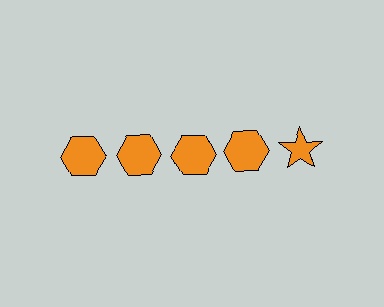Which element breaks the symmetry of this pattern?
The orange star in the top row, rightmost column breaks the symmetry. All other shapes are orange hexagons.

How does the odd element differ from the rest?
It has a different shape: star instead of hexagon.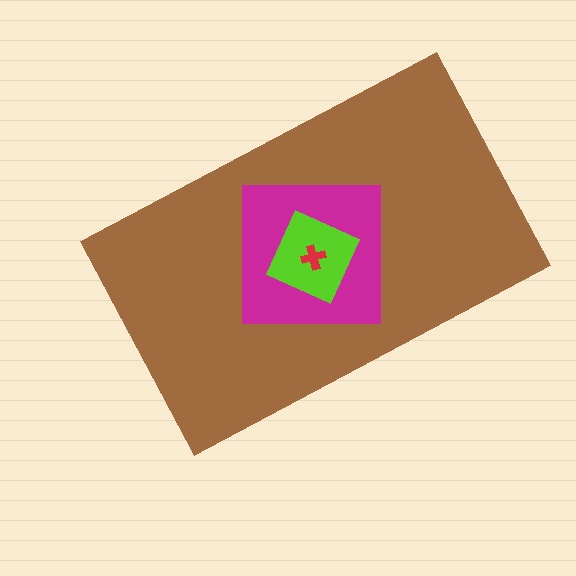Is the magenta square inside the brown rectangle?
Yes.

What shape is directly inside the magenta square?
The lime diamond.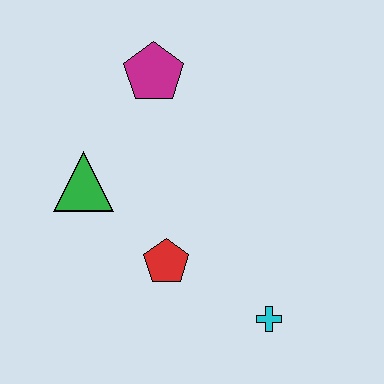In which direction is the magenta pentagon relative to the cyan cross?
The magenta pentagon is above the cyan cross.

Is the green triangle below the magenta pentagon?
Yes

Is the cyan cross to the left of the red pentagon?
No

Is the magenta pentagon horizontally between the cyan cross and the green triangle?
Yes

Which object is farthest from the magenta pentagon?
The cyan cross is farthest from the magenta pentagon.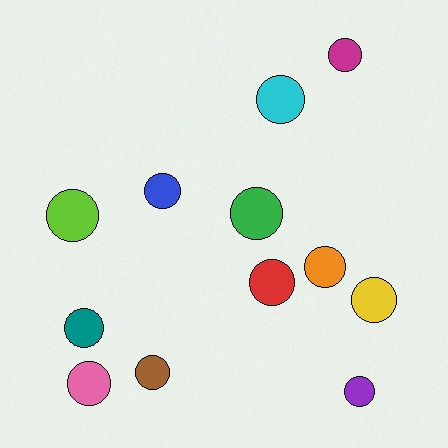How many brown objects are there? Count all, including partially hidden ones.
There is 1 brown object.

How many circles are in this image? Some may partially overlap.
There are 12 circles.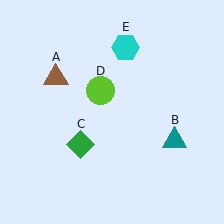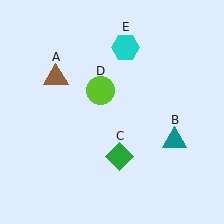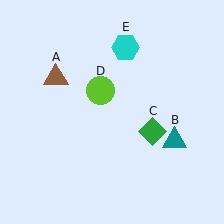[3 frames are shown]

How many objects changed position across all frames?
1 object changed position: green diamond (object C).